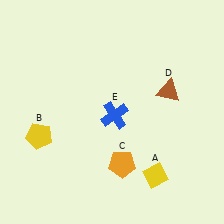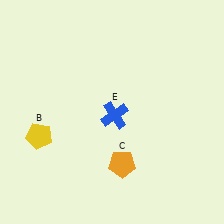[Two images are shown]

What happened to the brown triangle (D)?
The brown triangle (D) was removed in Image 2. It was in the top-right area of Image 1.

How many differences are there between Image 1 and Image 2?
There are 2 differences between the two images.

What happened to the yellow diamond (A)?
The yellow diamond (A) was removed in Image 2. It was in the bottom-right area of Image 1.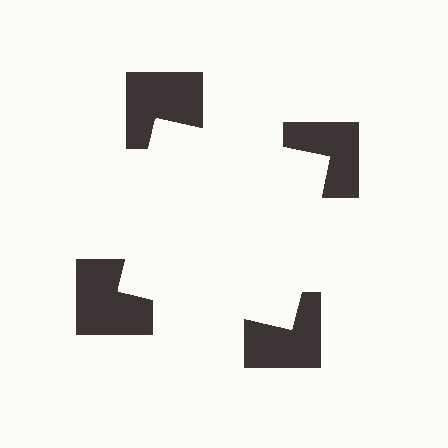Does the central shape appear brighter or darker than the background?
It typically appears slightly brighter than the background, even though no actual brightness change is drawn.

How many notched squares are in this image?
There are 4 — one at each vertex of the illusory square.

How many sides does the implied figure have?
4 sides.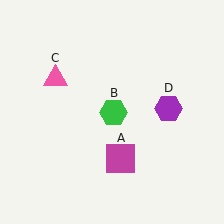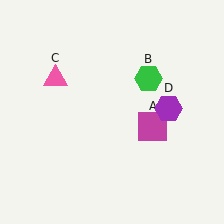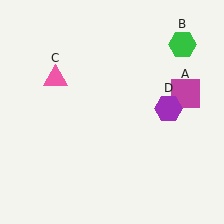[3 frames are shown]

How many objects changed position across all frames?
2 objects changed position: magenta square (object A), green hexagon (object B).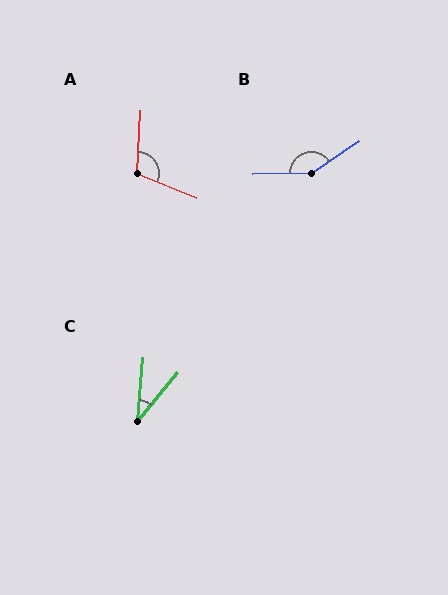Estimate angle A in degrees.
Approximately 109 degrees.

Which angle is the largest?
B, at approximately 146 degrees.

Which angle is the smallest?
C, at approximately 35 degrees.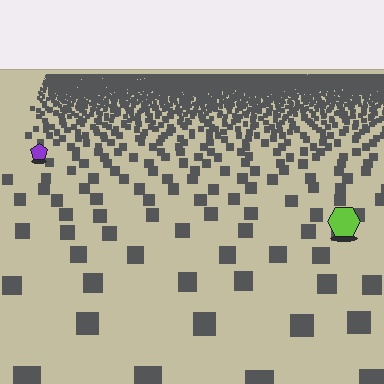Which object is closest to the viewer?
The lime hexagon is closest. The texture marks near it are larger and more spread out.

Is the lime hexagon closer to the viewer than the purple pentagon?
Yes. The lime hexagon is closer — you can tell from the texture gradient: the ground texture is coarser near it.